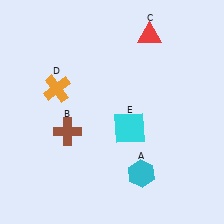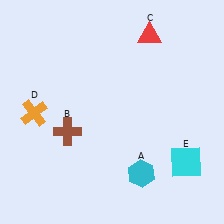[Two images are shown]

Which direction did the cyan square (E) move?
The cyan square (E) moved right.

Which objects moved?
The objects that moved are: the orange cross (D), the cyan square (E).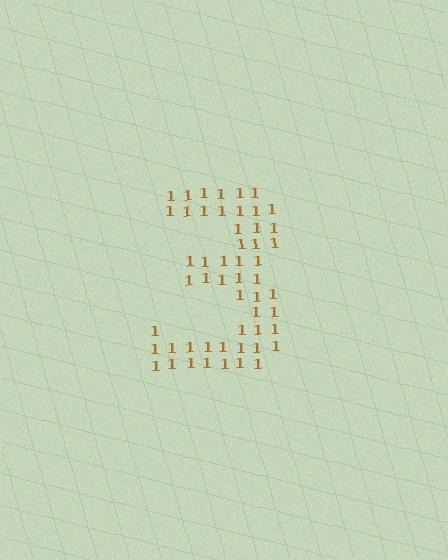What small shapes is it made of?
It is made of small digit 1's.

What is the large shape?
The large shape is the digit 3.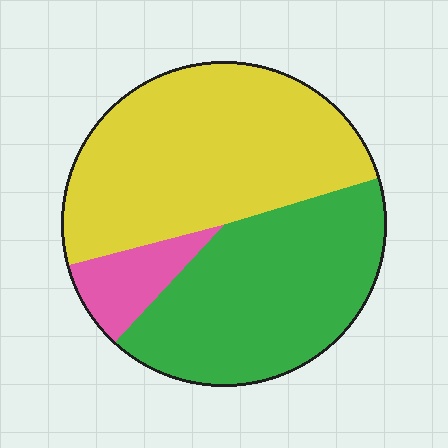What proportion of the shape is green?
Green takes up about two fifths (2/5) of the shape.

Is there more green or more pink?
Green.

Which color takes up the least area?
Pink, at roughly 10%.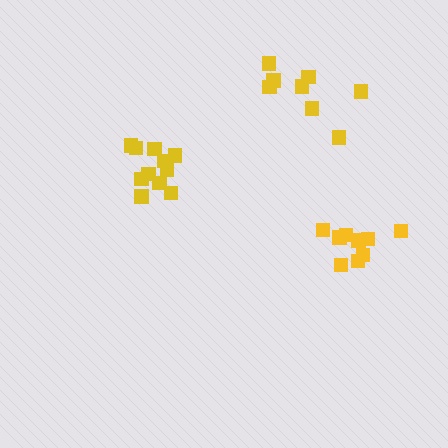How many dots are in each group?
Group 1: 11 dots, Group 2: 9 dots, Group 3: 8 dots (28 total).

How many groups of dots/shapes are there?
There are 3 groups.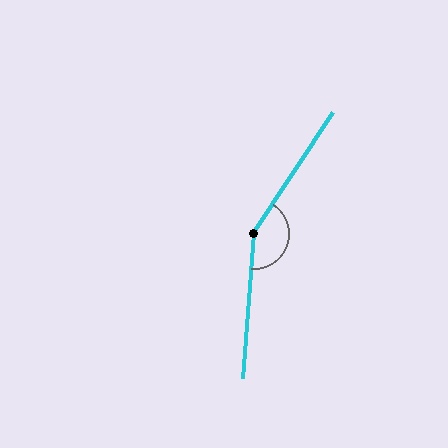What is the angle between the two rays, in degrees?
Approximately 151 degrees.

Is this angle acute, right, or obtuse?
It is obtuse.